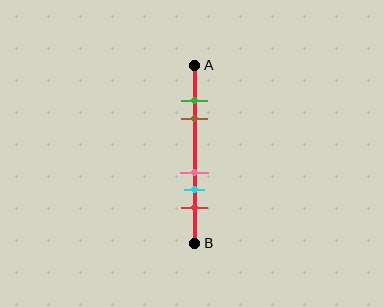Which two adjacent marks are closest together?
The green and brown marks are the closest adjacent pair.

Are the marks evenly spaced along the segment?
No, the marks are not evenly spaced.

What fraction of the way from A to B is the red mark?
The red mark is approximately 80% (0.8) of the way from A to B.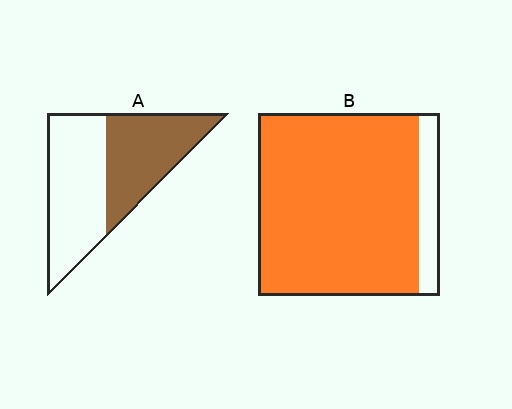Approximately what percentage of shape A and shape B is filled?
A is approximately 45% and B is approximately 90%.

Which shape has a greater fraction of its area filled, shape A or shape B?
Shape B.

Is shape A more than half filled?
No.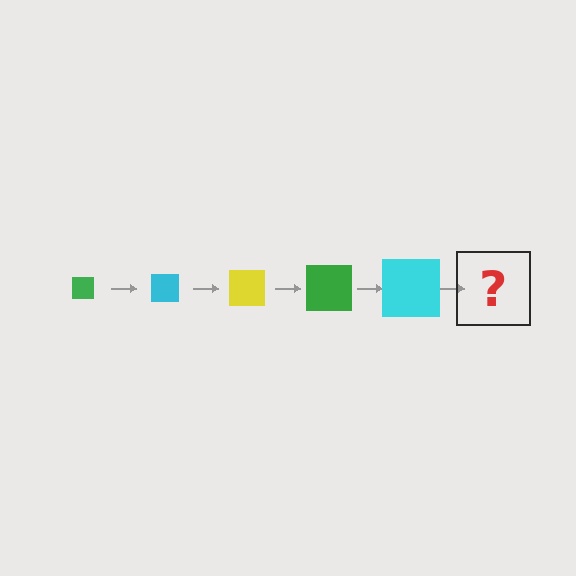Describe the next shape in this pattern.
It should be a yellow square, larger than the previous one.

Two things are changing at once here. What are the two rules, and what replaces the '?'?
The two rules are that the square grows larger each step and the color cycles through green, cyan, and yellow. The '?' should be a yellow square, larger than the previous one.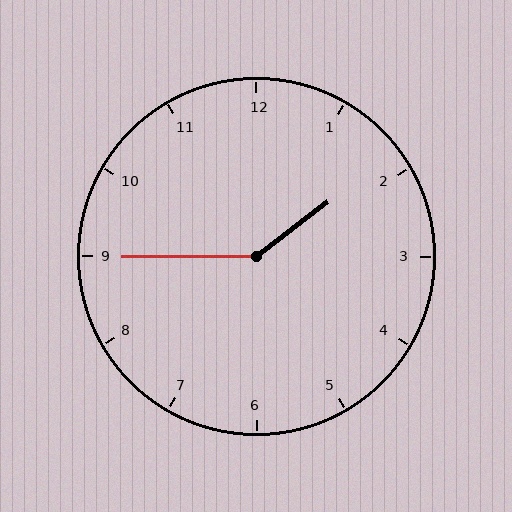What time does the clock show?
1:45.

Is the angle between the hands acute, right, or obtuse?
It is obtuse.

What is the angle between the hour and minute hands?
Approximately 142 degrees.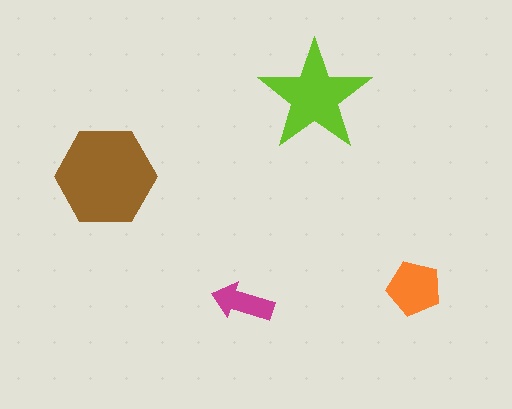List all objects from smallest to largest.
The magenta arrow, the orange pentagon, the lime star, the brown hexagon.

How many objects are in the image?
There are 4 objects in the image.